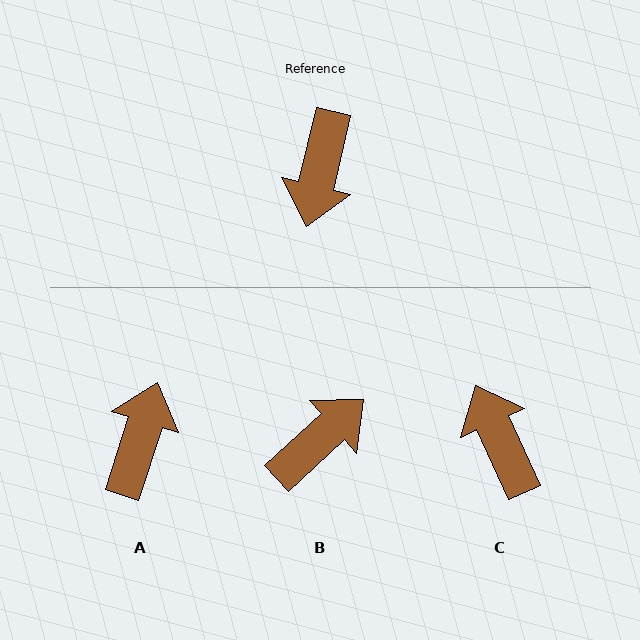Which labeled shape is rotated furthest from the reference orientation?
A, about 175 degrees away.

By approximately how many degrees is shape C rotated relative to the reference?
Approximately 142 degrees clockwise.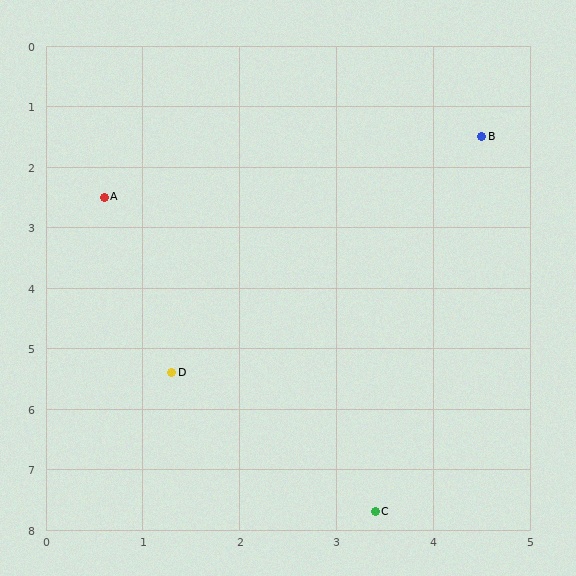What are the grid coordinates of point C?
Point C is at approximately (3.4, 7.7).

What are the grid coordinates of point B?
Point B is at approximately (4.5, 1.5).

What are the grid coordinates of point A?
Point A is at approximately (0.6, 2.5).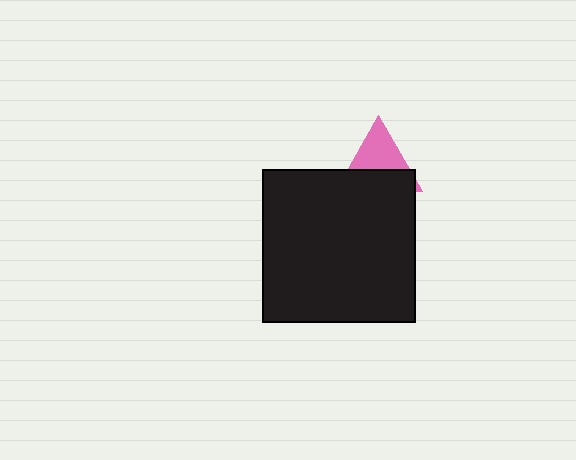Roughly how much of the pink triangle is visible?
About half of it is visible (roughly 52%).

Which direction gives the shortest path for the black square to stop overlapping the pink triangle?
Moving down gives the shortest separation.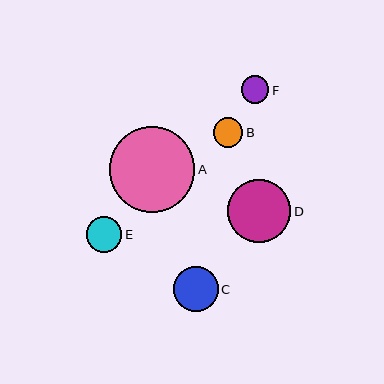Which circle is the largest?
Circle A is the largest with a size of approximately 85 pixels.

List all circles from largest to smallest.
From largest to smallest: A, D, C, E, B, F.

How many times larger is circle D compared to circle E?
Circle D is approximately 1.8 times the size of circle E.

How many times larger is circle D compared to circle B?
Circle D is approximately 2.1 times the size of circle B.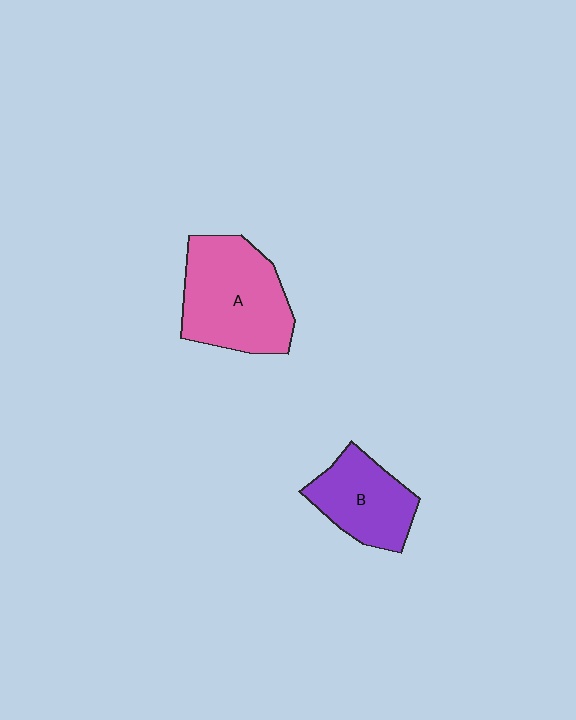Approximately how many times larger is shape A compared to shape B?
Approximately 1.5 times.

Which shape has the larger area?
Shape A (pink).